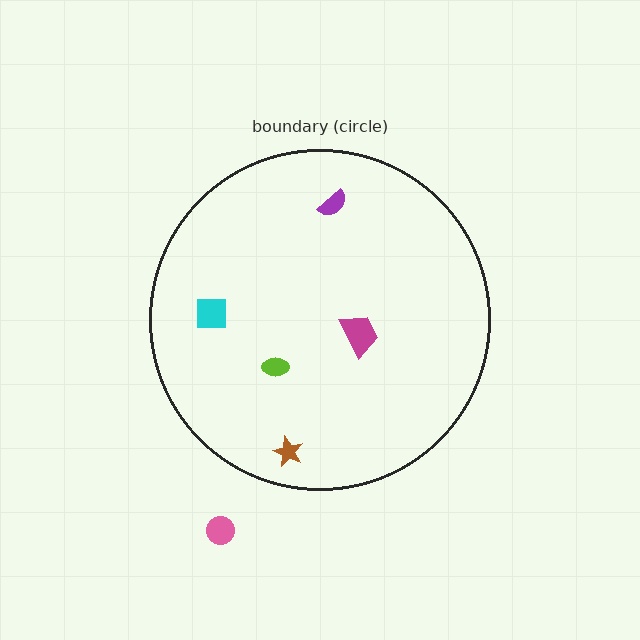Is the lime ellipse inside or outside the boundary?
Inside.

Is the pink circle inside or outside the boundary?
Outside.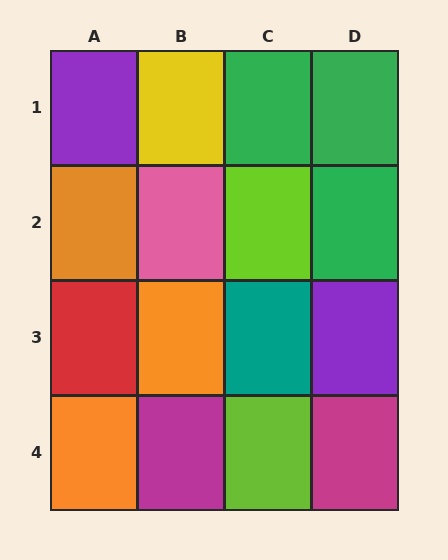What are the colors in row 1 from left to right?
Purple, yellow, green, green.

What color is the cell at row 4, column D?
Magenta.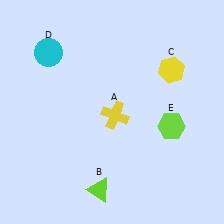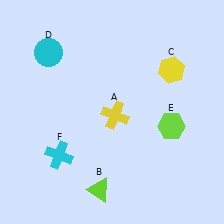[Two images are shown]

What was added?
A cyan cross (F) was added in Image 2.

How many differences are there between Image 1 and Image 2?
There is 1 difference between the two images.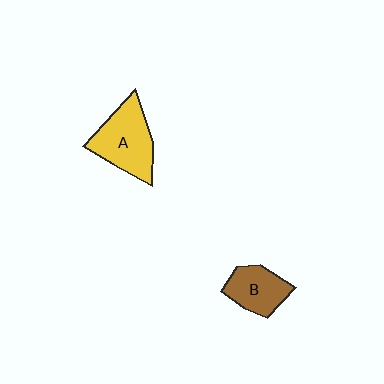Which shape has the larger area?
Shape A (yellow).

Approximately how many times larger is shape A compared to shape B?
Approximately 1.5 times.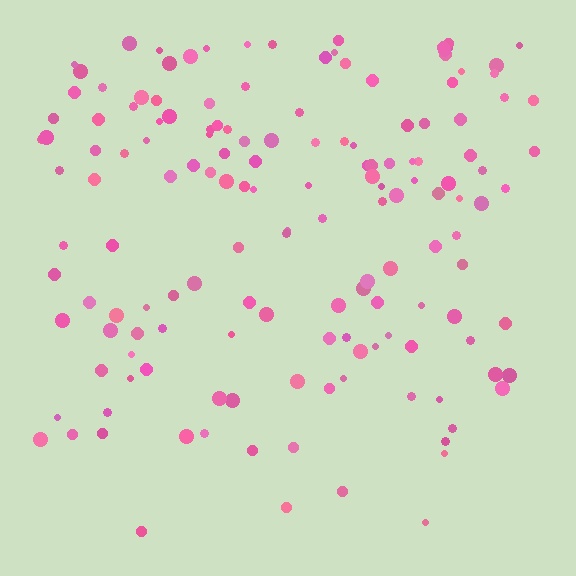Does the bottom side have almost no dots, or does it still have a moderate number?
Still a moderate number, just noticeably fewer than the top.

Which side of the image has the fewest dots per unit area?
The bottom.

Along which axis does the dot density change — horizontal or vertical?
Vertical.